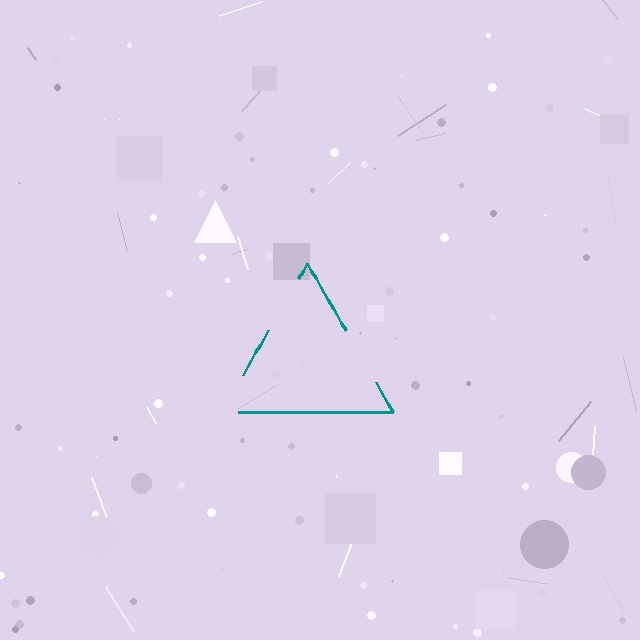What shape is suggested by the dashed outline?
The dashed outline suggests a triangle.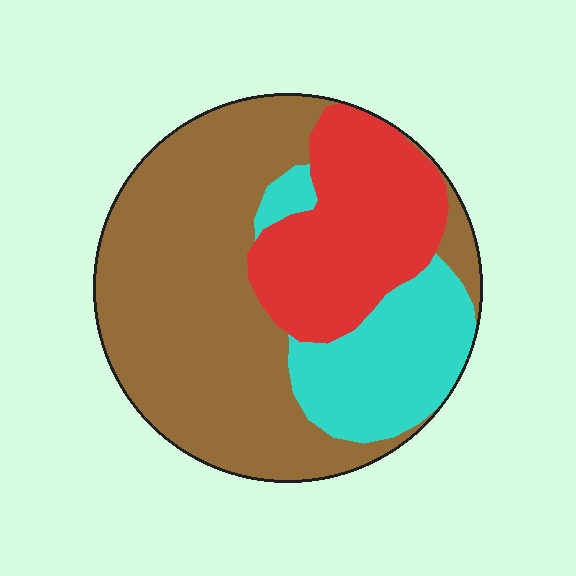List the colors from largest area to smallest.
From largest to smallest: brown, red, cyan.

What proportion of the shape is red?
Red covers around 25% of the shape.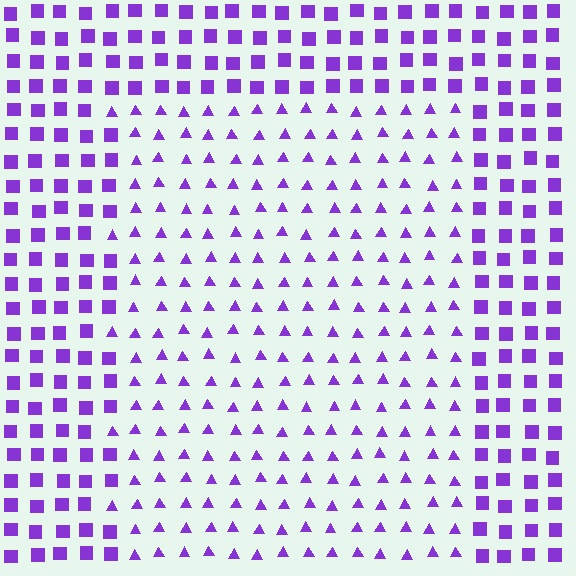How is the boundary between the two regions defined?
The boundary is defined by a change in element shape: triangles inside vs. squares outside. All elements share the same color and spacing.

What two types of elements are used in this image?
The image uses triangles inside the rectangle region and squares outside it.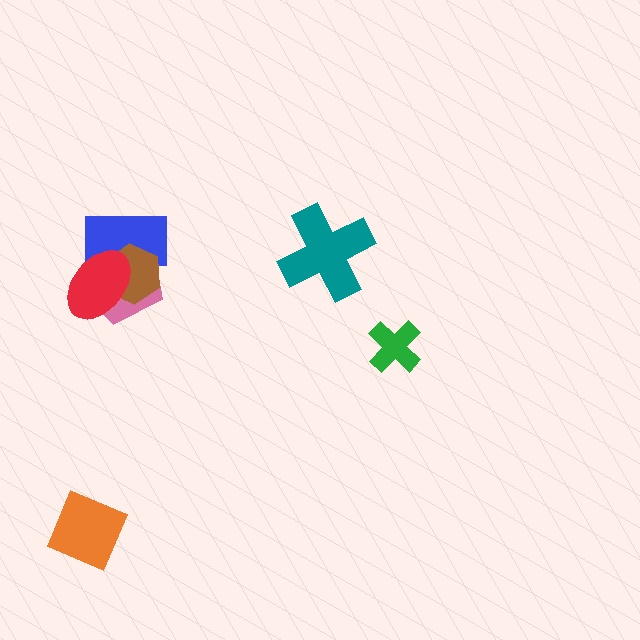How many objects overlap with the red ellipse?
3 objects overlap with the red ellipse.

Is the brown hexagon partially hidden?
Yes, it is partially covered by another shape.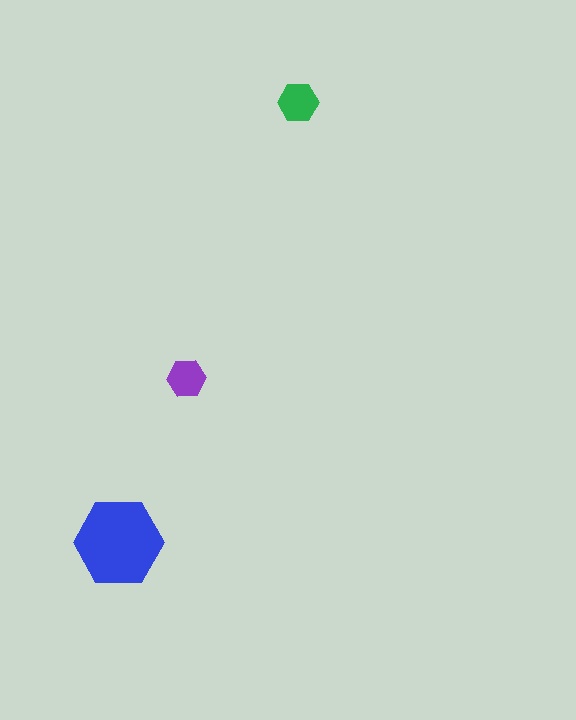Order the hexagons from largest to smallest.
the blue one, the green one, the purple one.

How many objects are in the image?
There are 3 objects in the image.